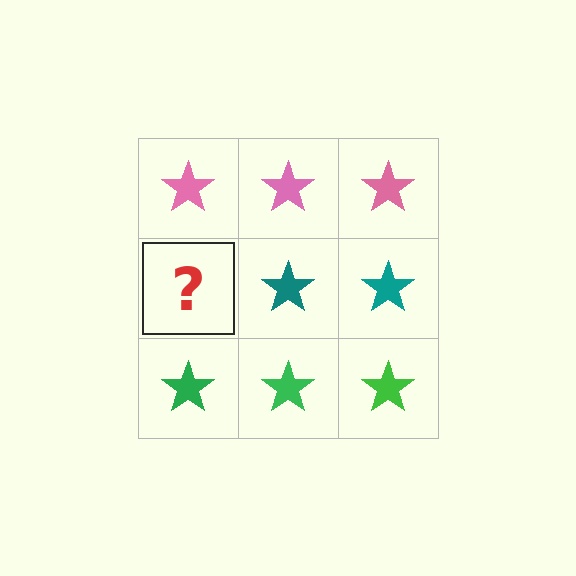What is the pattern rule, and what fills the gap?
The rule is that each row has a consistent color. The gap should be filled with a teal star.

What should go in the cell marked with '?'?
The missing cell should contain a teal star.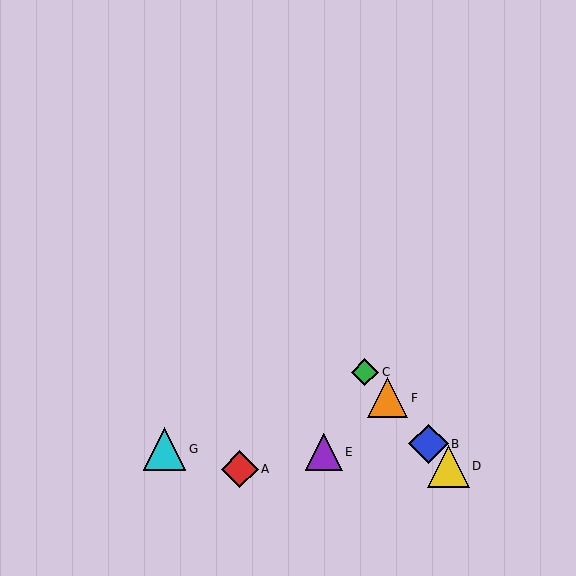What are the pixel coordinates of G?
Object G is at (165, 449).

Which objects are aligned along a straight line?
Objects B, C, D, F are aligned along a straight line.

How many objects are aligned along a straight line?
4 objects (B, C, D, F) are aligned along a straight line.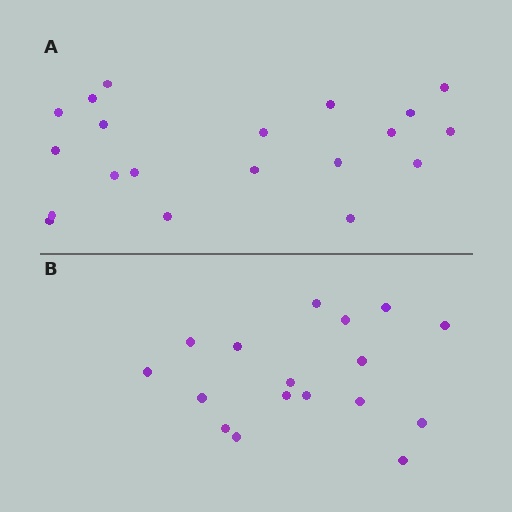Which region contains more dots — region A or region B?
Region A (the top region) has more dots.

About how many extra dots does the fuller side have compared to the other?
Region A has just a few more — roughly 2 or 3 more dots than region B.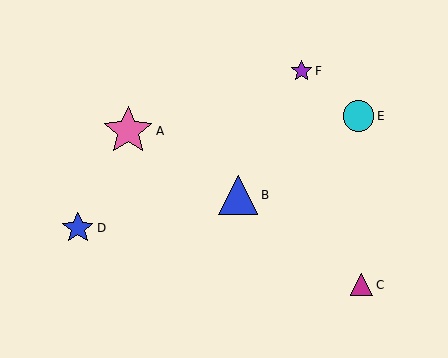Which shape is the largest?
The pink star (labeled A) is the largest.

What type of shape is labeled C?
Shape C is a magenta triangle.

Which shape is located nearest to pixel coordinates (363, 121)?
The cyan circle (labeled E) at (359, 116) is nearest to that location.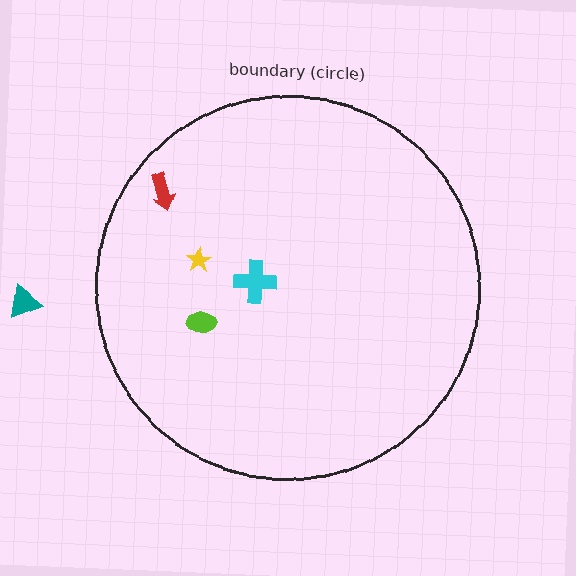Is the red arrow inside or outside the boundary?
Inside.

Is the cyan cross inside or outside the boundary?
Inside.